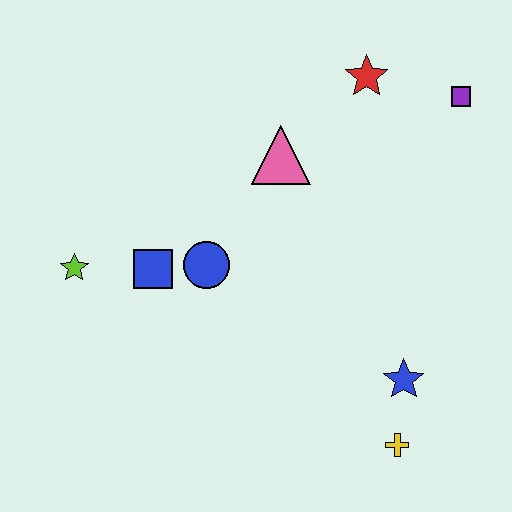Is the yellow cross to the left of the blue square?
No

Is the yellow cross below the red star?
Yes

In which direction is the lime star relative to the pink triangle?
The lime star is to the left of the pink triangle.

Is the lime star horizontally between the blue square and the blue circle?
No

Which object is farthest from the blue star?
The lime star is farthest from the blue star.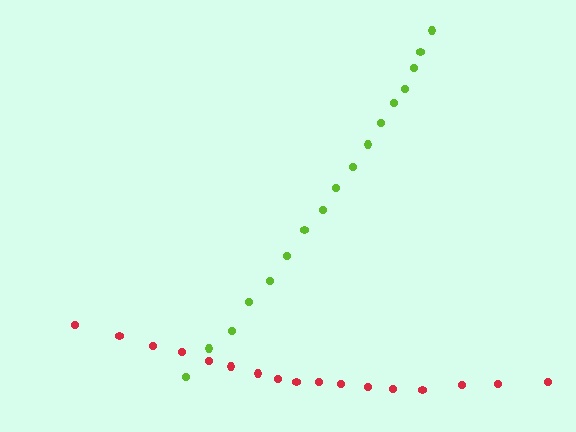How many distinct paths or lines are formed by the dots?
There are 2 distinct paths.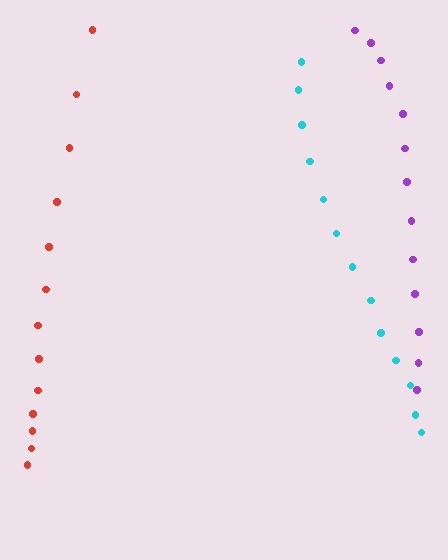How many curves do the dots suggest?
There are 3 distinct paths.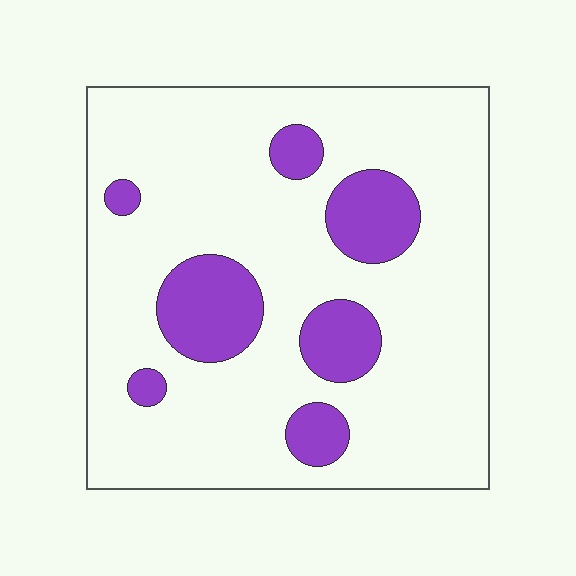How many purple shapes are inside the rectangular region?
7.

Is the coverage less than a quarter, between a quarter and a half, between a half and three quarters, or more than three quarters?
Less than a quarter.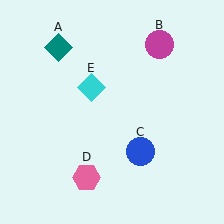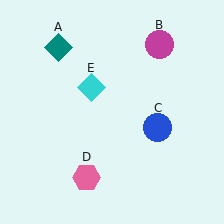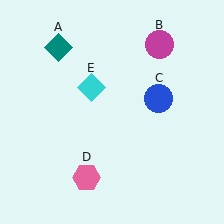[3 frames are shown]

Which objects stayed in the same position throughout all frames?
Teal diamond (object A) and magenta circle (object B) and pink hexagon (object D) and cyan diamond (object E) remained stationary.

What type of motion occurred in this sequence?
The blue circle (object C) rotated counterclockwise around the center of the scene.